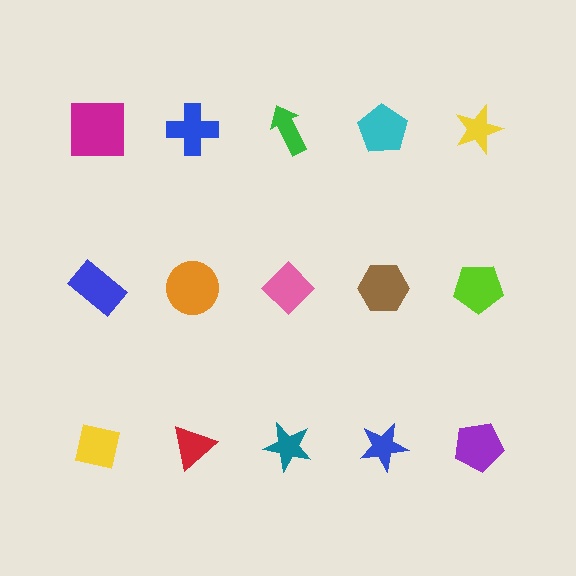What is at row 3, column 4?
A blue star.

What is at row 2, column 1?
A blue rectangle.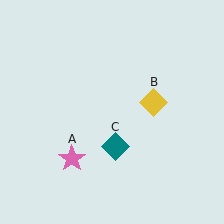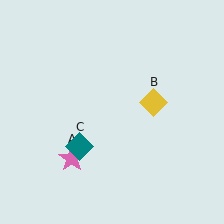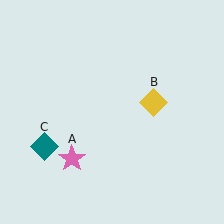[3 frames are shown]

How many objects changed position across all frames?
1 object changed position: teal diamond (object C).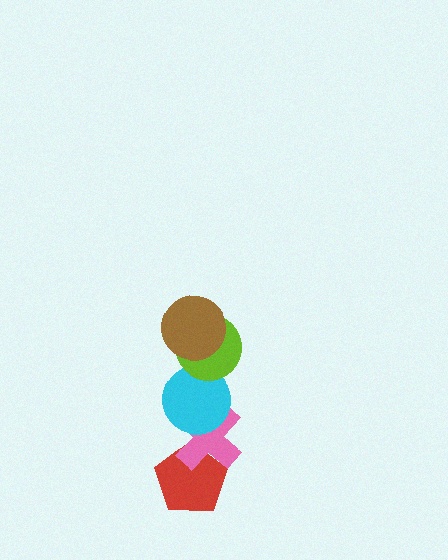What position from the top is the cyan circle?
The cyan circle is 3rd from the top.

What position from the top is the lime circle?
The lime circle is 2nd from the top.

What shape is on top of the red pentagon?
The pink cross is on top of the red pentagon.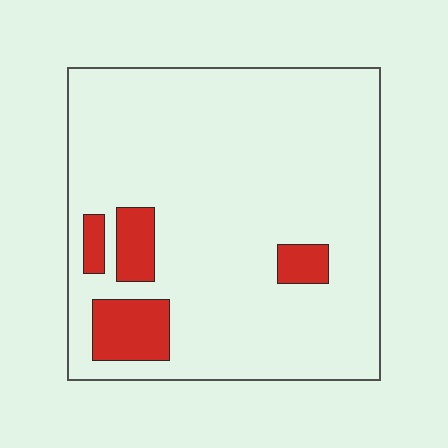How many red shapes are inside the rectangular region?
4.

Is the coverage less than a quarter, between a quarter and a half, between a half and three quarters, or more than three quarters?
Less than a quarter.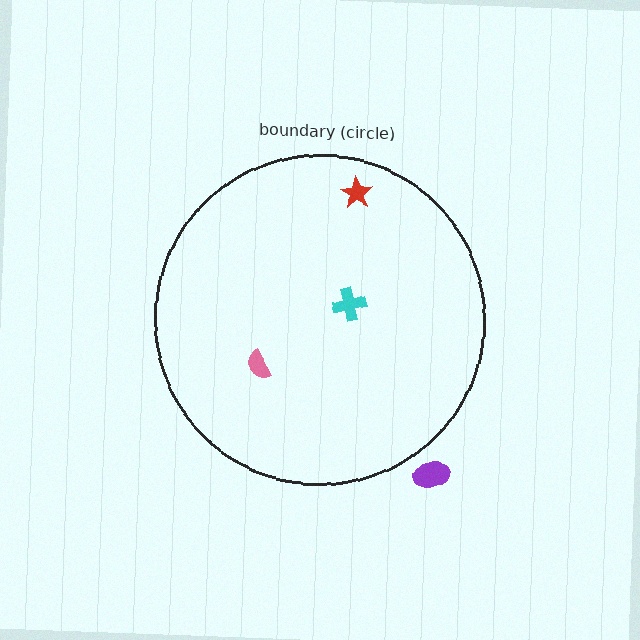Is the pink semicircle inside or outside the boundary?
Inside.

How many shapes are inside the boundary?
3 inside, 1 outside.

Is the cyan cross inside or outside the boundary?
Inside.